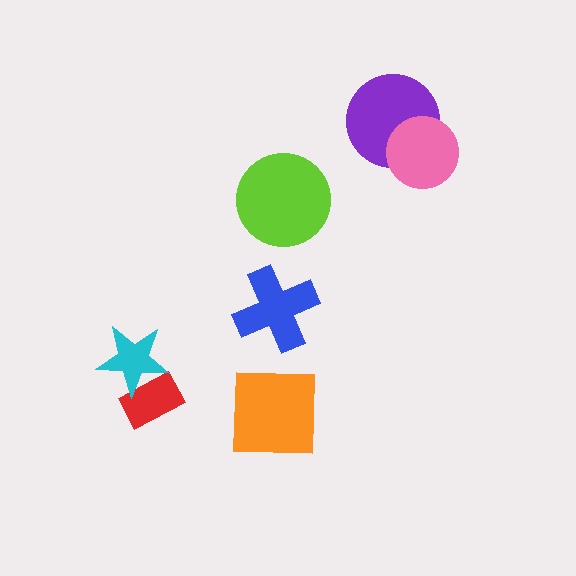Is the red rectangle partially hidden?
Yes, it is partially covered by another shape.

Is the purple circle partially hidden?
Yes, it is partially covered by another shape.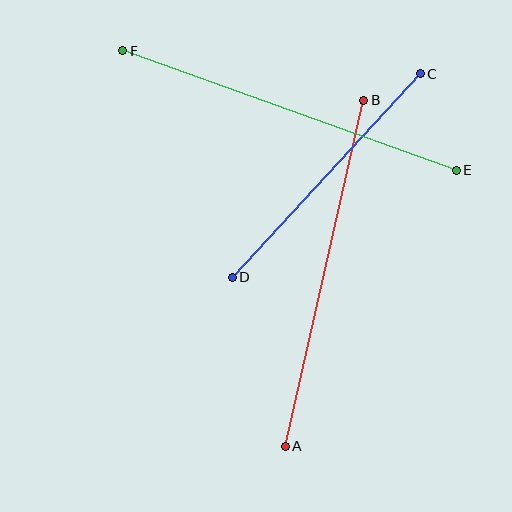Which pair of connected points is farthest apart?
Points A and B are farthest apart.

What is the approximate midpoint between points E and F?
The midpoint is at approximately (289, 110) pixels.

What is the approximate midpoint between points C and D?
The midpoint is at approximately (326, 175) pixels.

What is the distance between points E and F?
The distance is approximately 354 pixels.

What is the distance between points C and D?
The distance is approximately 277 pixels.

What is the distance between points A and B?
The distance is approximately 354 pixels.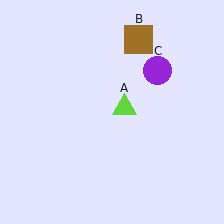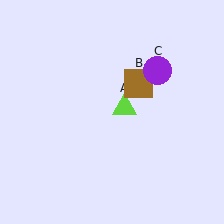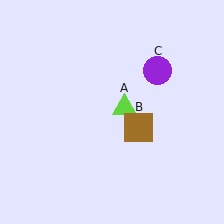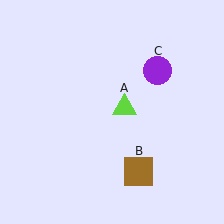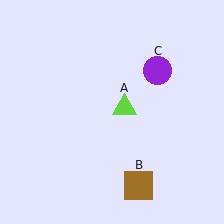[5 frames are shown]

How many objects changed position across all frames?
1 object changed position: brown square (object B).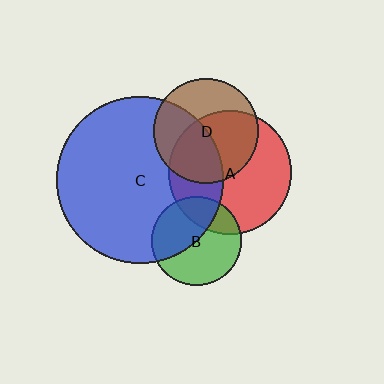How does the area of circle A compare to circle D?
Approximately 1.4 times.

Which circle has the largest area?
Circle C (blue).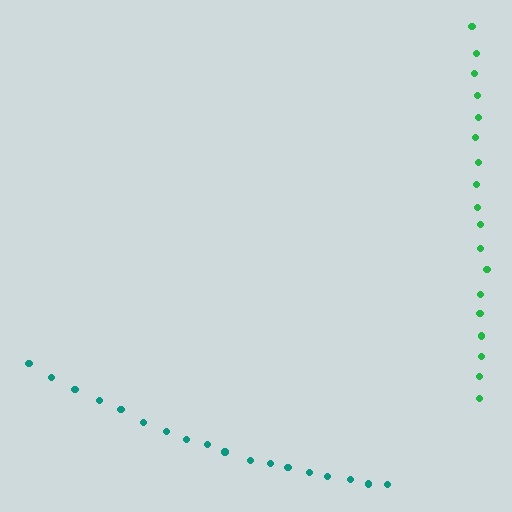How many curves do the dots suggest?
There are 2 distinct paths.